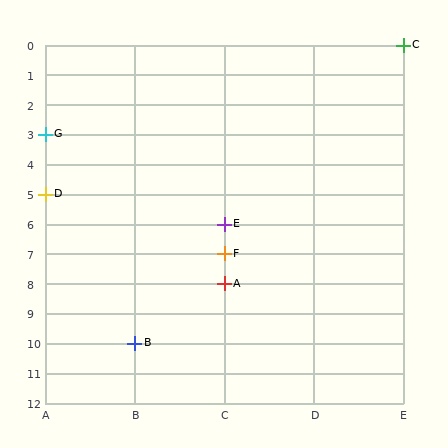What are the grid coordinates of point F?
Point F is at grid coordinates (C, 7).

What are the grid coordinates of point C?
Point C is at grid coordinates (E, 0).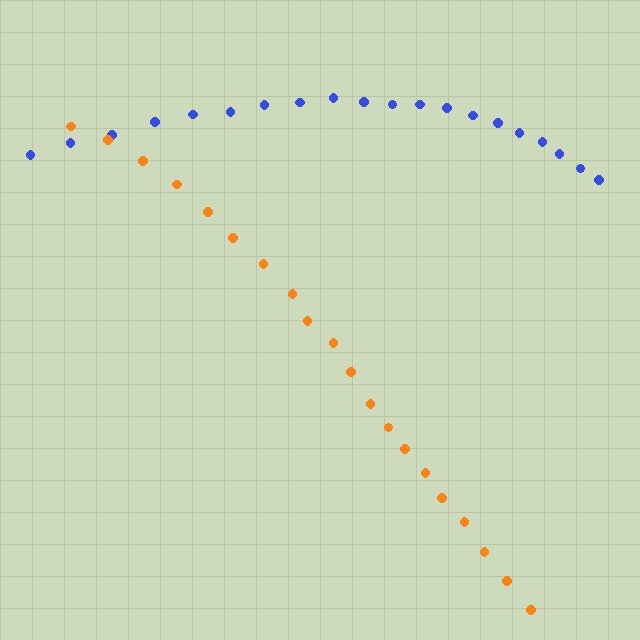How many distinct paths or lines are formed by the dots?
There are 2 distinct paths.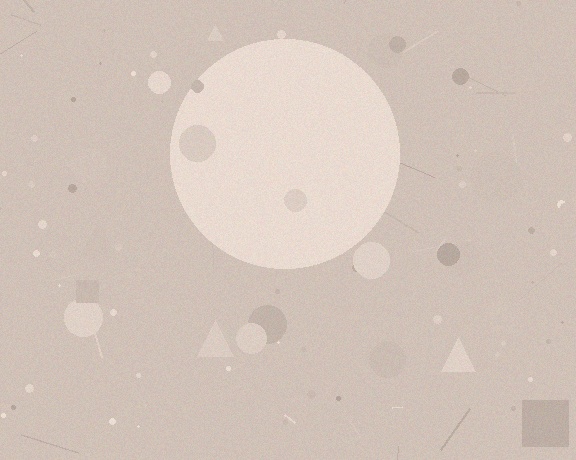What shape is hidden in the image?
A circle is hidden in the image.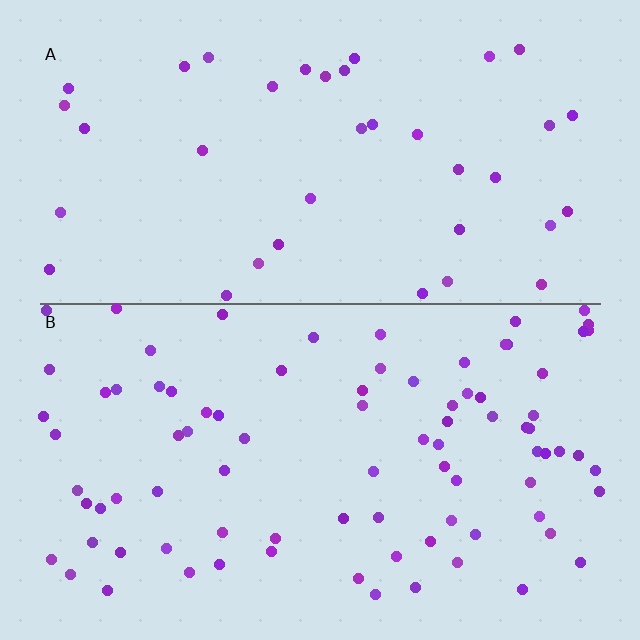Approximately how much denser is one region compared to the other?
Approximately 2.3× — region B over region A.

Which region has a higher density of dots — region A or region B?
B (the bottom).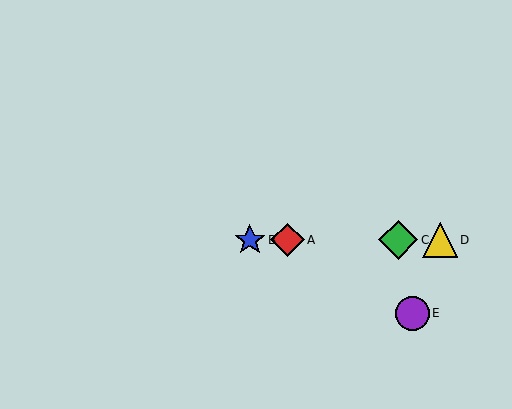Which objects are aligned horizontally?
Objects A, B, C, D are aligned horizontally.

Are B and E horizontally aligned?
No, B is at y≈240 and E is at y≈313.